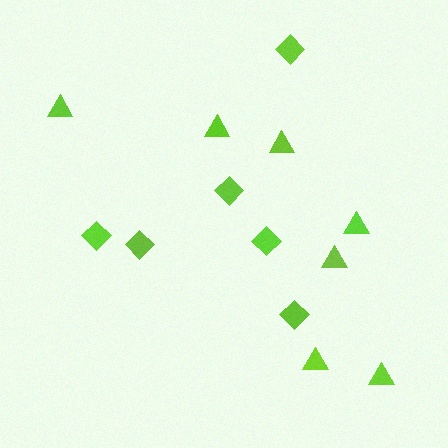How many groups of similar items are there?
There are 2 groups: one group of triangles (7) and one group of diamonds (6).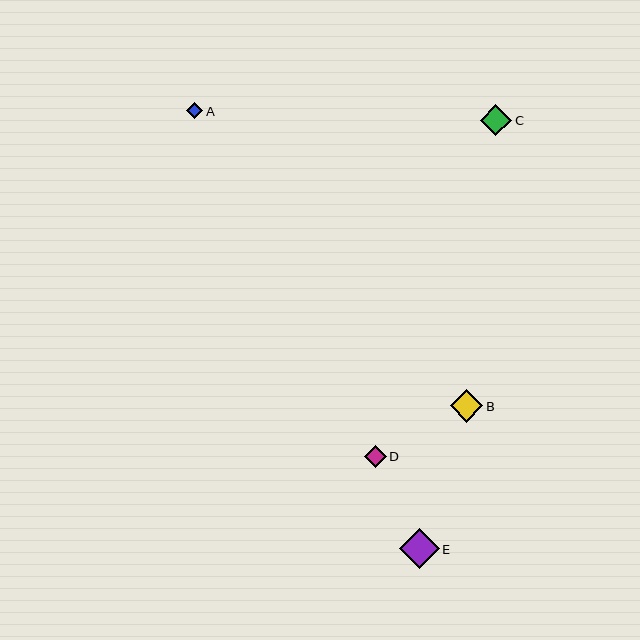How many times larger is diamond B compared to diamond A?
Diamond B is approximately 2.0 times the size of diamond A.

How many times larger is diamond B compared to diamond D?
Diamond B is approximately 1.5 times the size of diamond D.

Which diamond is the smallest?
Diamond A is the smallest with a size of approximately 16 pixels.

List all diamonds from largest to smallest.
From largest to smallest: E, B, C, D, A.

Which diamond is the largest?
Diamond E is the largest with a size of approximately 40 pixels.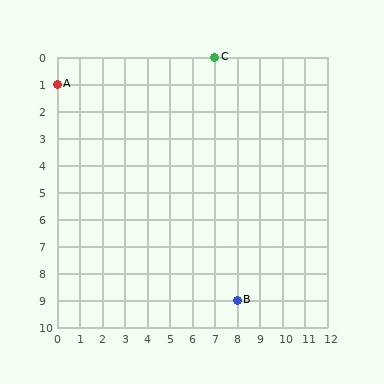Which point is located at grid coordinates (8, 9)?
Point B is at (8, 9).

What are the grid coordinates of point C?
Point C is at grid coordinates (7, 0).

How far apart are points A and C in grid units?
Points A and C are 7 columns and 1 row apart (about 7.1 grid units diagonally).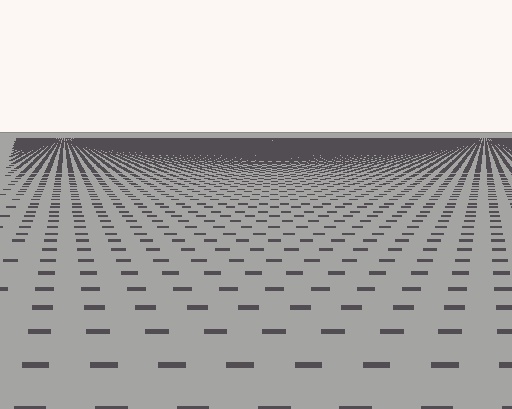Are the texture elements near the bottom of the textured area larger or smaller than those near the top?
Larger. Near the bottom, elements are closer to the viewer and appear at a bigger on-screen size.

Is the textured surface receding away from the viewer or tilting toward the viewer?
The surface is receding away from the viewer. Texture elements get smaller and denser toward the top.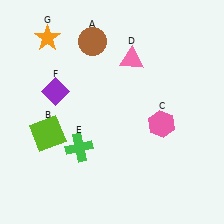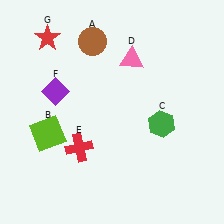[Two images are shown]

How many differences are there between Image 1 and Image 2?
There are 3 differences between the two images.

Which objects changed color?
C changed from pink to green. E changed from green to red. G changed from orange to red.